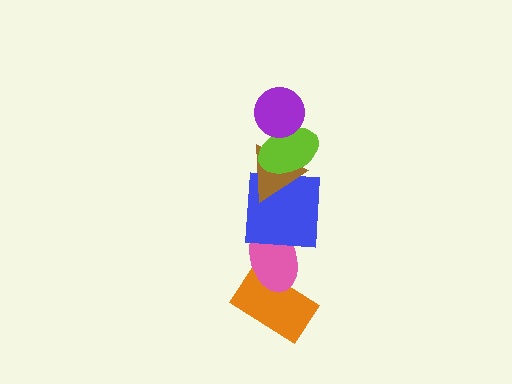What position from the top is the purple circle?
The purple circle is 1st from the top.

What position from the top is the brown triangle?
The brown triangle is 3rd from the top.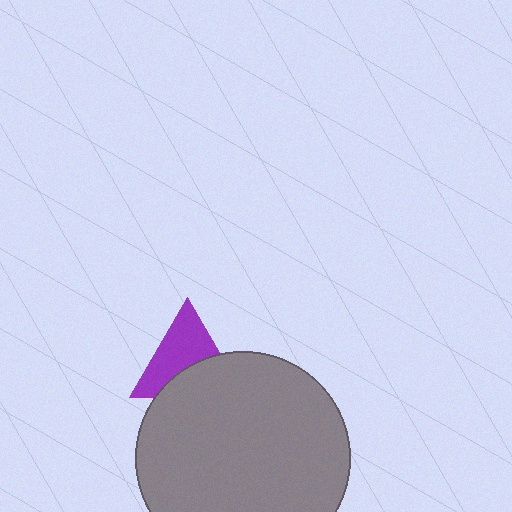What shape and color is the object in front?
The object in front is a gray circle.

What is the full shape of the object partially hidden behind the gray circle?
The partially hidden object is a purple triangle.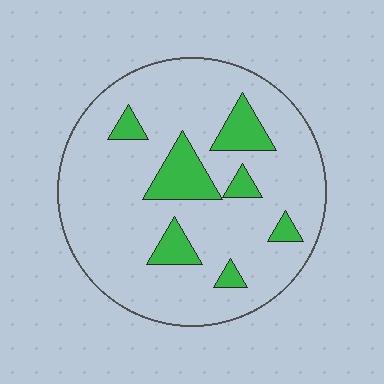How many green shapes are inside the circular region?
7.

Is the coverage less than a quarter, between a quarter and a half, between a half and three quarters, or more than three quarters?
Less than a quarter.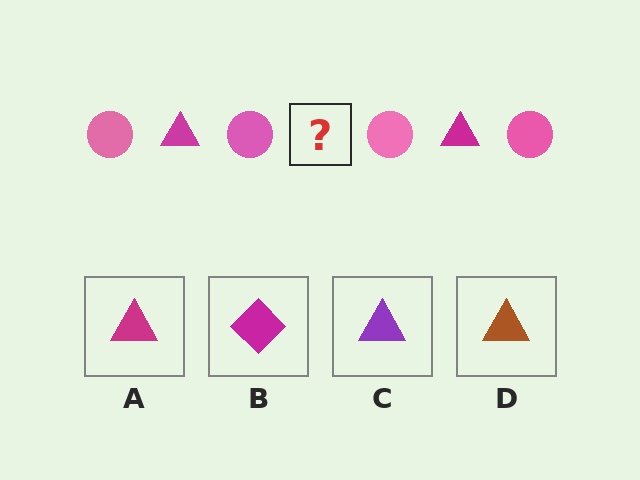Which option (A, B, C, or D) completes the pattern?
A.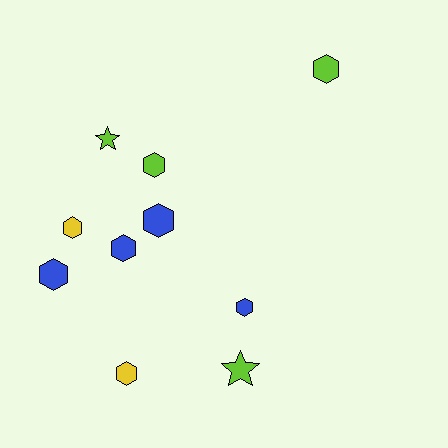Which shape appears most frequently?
Hexagon, with 8 objects.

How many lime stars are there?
There are 2 lime stars.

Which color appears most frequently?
Lime, with 4 objects.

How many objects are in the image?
There are 10 objects.